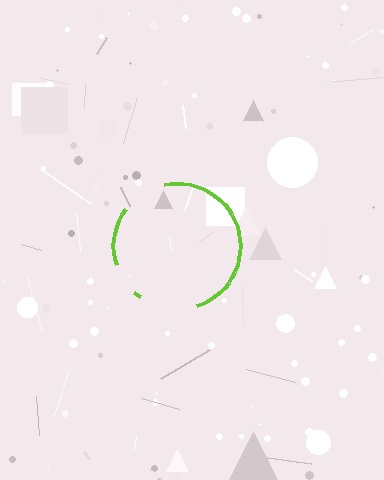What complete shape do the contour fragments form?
The contour fragments form a circle.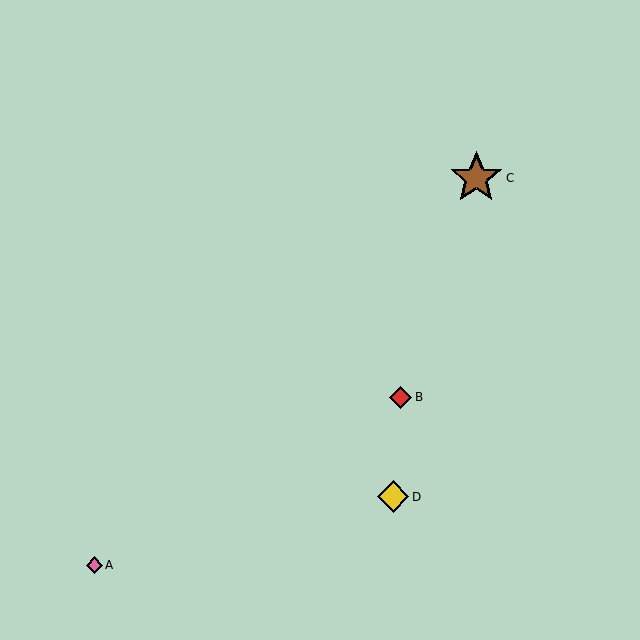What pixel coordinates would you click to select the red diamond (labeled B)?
Click at (401, 397) to select the red diamond B.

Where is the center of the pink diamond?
The center of the pink diamond is at (94, 565).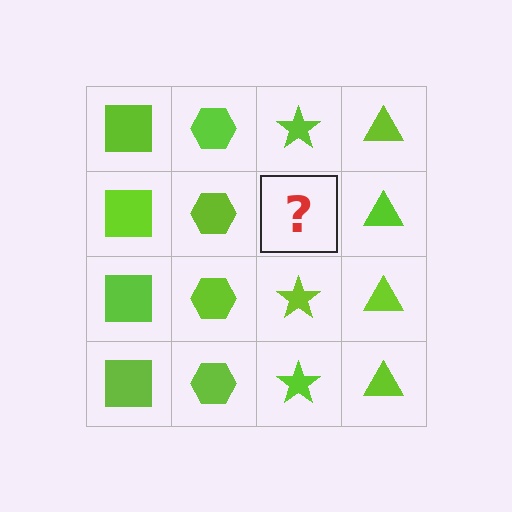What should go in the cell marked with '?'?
The missing cell should contain a lime star.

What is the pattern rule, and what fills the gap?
The rule is that each column has a consistent shape. The gap should be filled with a lime star.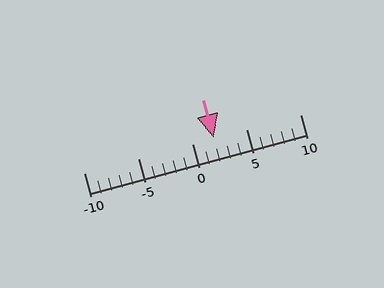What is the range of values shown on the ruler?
The ruler shows values from -10 to 10.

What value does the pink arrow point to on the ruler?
The pink arrow points to approximately 2.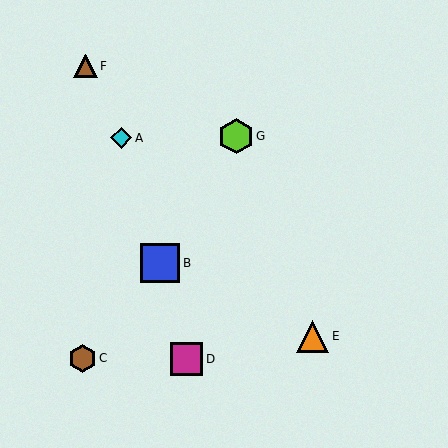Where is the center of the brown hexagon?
The center of the brown hexagon is at (82, 358).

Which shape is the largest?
The blue square (labeled B) is the largest.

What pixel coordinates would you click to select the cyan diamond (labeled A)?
Click at (121, 138) to select the cyan diamond A.